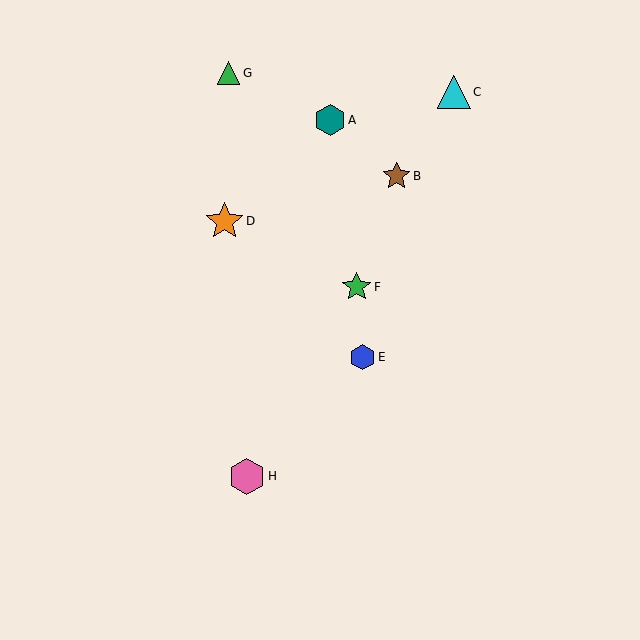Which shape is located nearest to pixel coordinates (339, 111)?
The teal hexagon (labeled A) at (330, 120) is nearest to that location.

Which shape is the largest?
The orange star (labeled D) is the largest.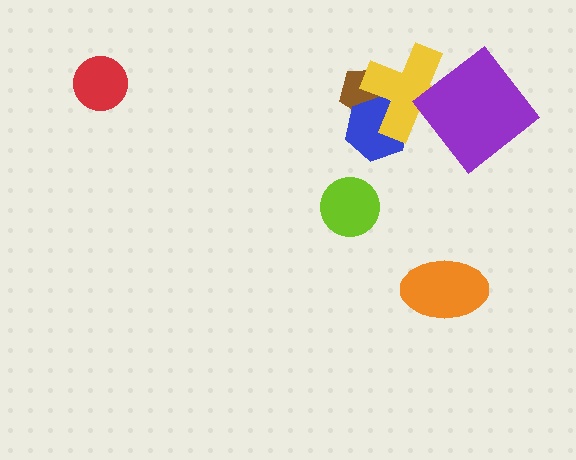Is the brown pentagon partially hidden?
Yes, it is partially covered by another shape.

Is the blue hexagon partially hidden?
Yes, it is partially covered by another shape.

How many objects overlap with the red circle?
0 objects overlap with the red circle.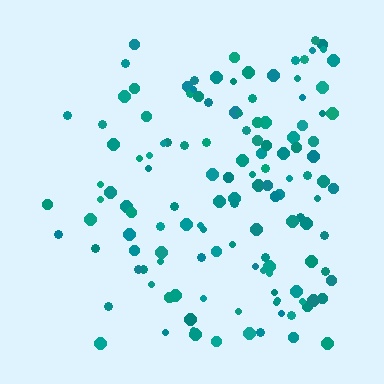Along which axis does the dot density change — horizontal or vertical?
Horizontal.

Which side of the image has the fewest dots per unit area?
The left.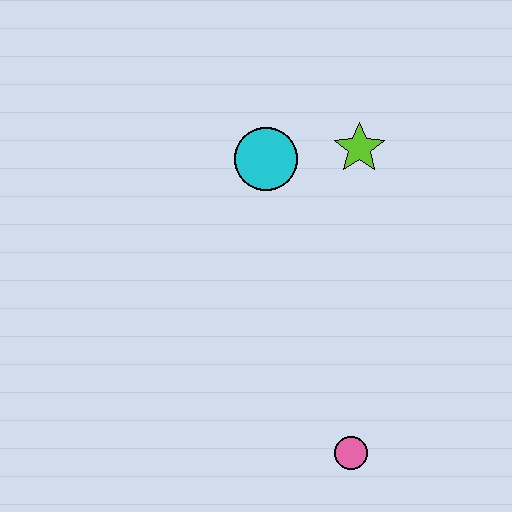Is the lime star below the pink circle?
No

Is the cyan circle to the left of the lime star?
Yes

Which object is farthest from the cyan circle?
The pink circle is farthest from the cyan circle.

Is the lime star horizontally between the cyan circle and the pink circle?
No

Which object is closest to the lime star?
The cyan circle is closest to the lime star.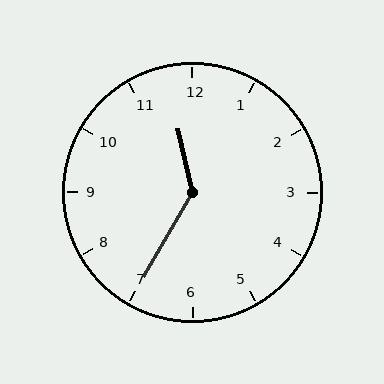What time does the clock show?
11:35.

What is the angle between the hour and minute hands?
Approximately 138 degrees.